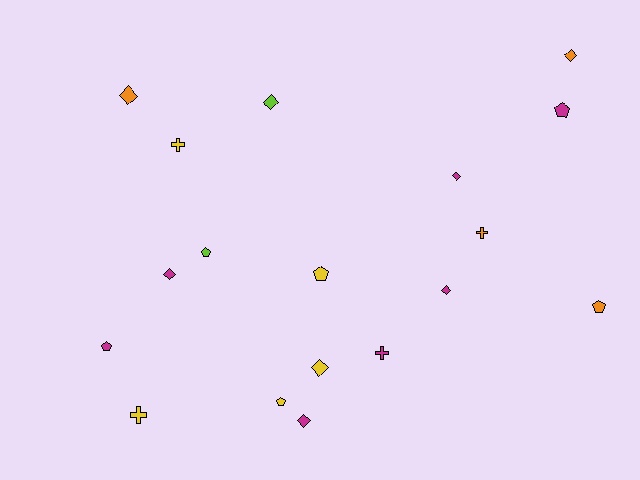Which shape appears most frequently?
Diamond, with 8 objects.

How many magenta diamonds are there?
There are 4 magenta diamonds.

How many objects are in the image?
There are 18 objects.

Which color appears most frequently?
Magenta, with 7 objects.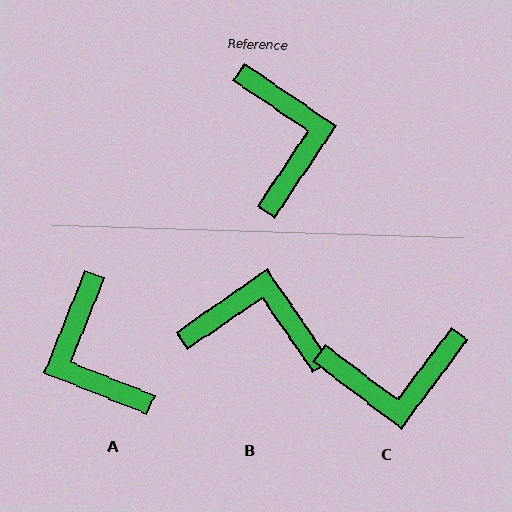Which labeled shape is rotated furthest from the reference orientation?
A, about 168 degrees away.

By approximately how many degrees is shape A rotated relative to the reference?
Approximately 168 degrees clockwise.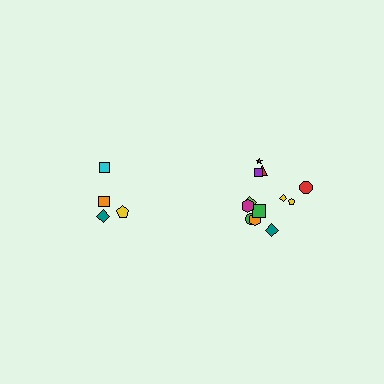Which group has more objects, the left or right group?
The right group.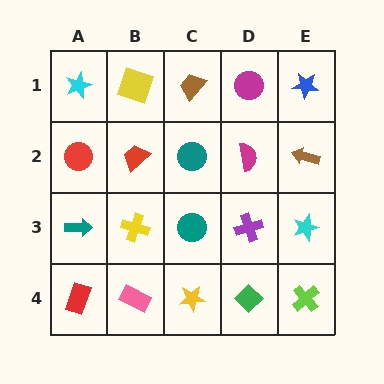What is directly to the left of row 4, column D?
A yellow star.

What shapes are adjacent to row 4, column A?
A teal arrow (row 3, column A), a pink rectangle (row 4, column B).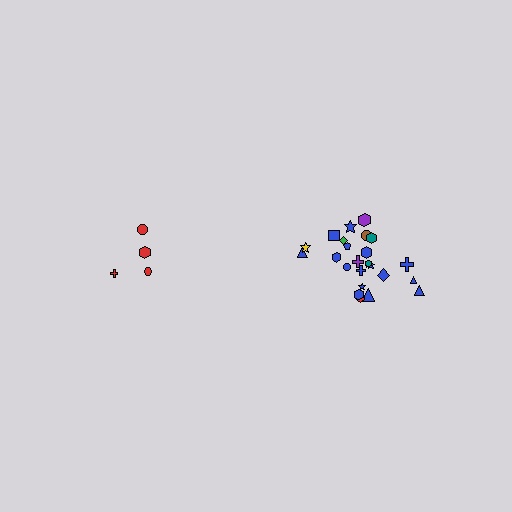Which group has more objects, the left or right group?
The right group.